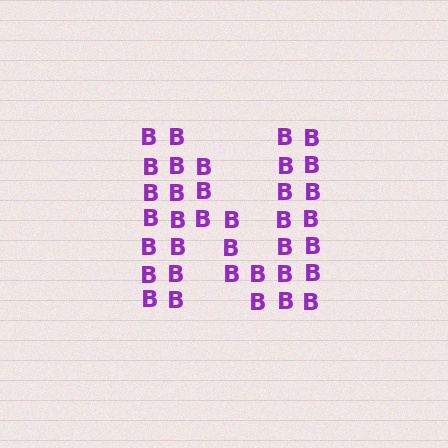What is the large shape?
The large shape is the letter N.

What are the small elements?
The small elements are letter B's.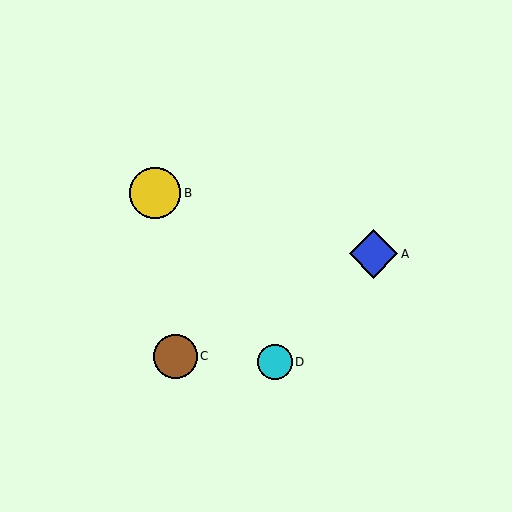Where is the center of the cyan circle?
The center of the cyan circle is at (275, 362).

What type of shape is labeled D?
Shape D is a cyan circle.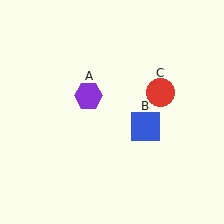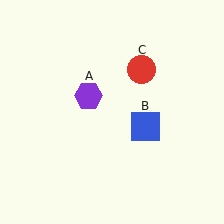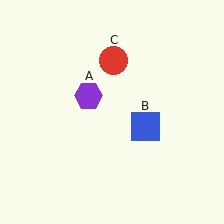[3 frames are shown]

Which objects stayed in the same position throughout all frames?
Purple hexagon (object A) and blue square (object B) remained stationary.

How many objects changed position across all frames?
1 object changed position: red circle (object C).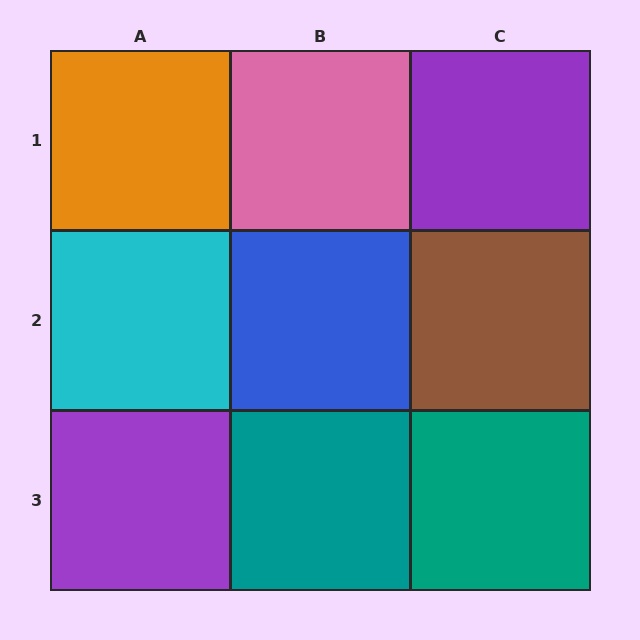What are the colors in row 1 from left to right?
Orange, pink, purple.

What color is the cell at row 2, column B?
Blue.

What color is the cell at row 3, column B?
Teal.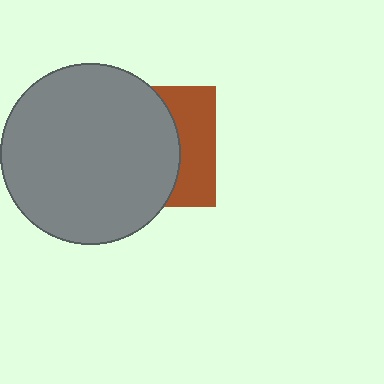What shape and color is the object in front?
The object in front is a gray circle.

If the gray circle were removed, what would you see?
You would see the complete brown square.